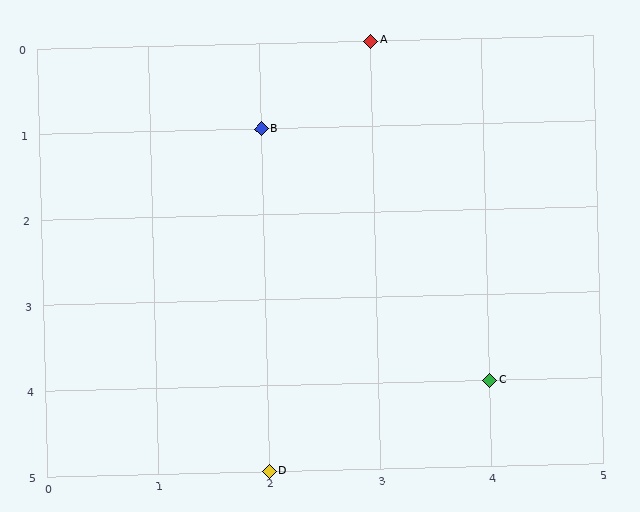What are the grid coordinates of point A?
Point A is at grid coordinates (3, 0).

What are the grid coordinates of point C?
Point C is at grid coordinates (4, 4).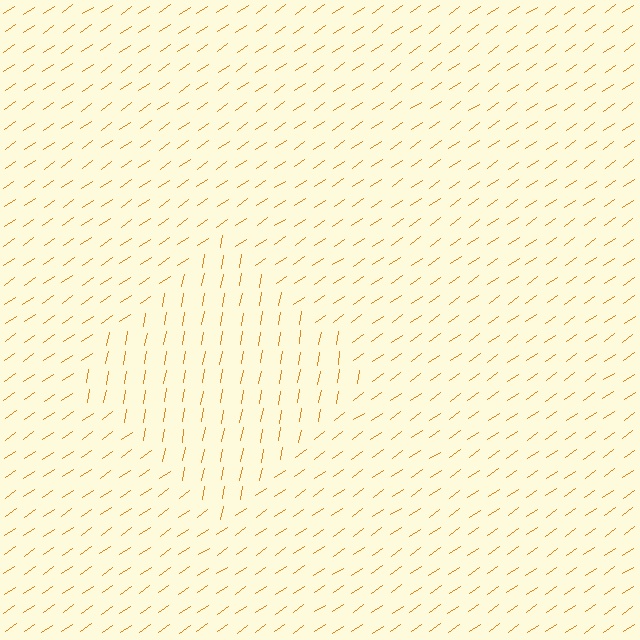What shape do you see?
I see a diamond.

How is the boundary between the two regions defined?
The boundary is defined purely by a change in line orientation (approximately 45 degrees difference). All lines are the same color and thickness.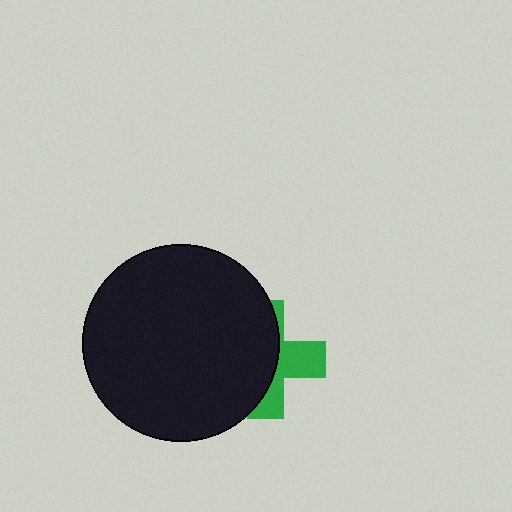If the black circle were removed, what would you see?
You would see the complete green cross.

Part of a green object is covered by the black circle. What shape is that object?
It is a cross.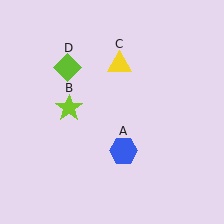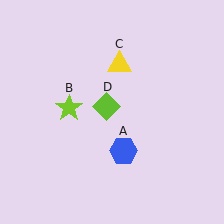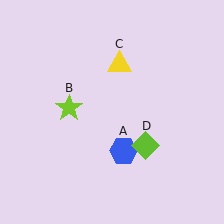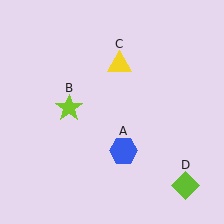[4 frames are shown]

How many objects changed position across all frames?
1 object changed position: lime diamond (object D).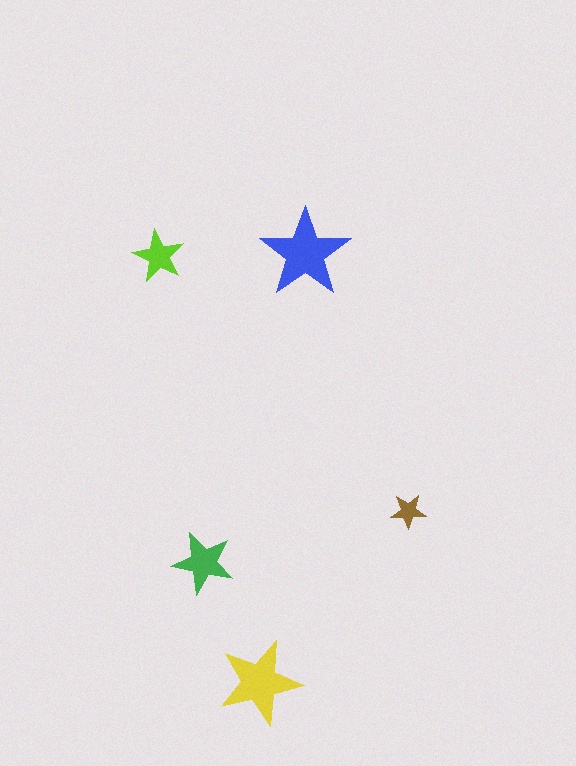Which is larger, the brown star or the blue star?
The blue one.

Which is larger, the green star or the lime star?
The green one.